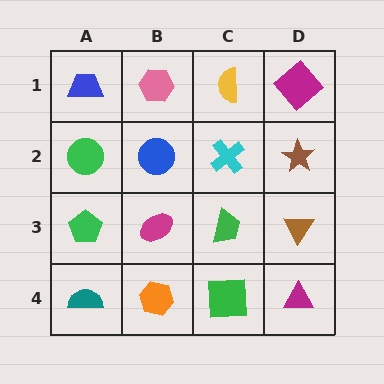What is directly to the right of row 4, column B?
A green square.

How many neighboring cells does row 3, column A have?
3.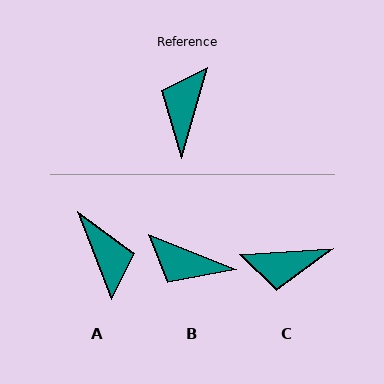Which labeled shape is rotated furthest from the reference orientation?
A, about 143 degrees away.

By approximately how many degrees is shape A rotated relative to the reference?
Approximately 143 degrees clockwise.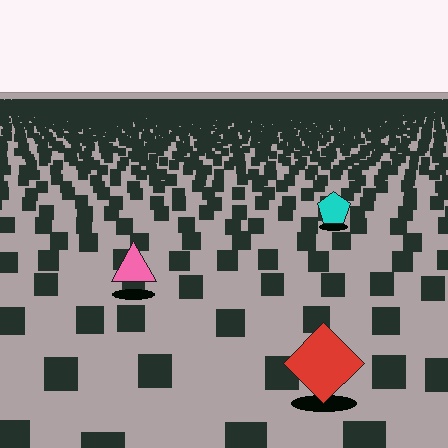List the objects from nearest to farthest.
From nearest to farthest: the red diamond, the pink triangle, the cyan pentagon.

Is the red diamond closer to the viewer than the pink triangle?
Yes. The red diamond is closer — you can tell from the texture gradient: the ground texture is coarser near it.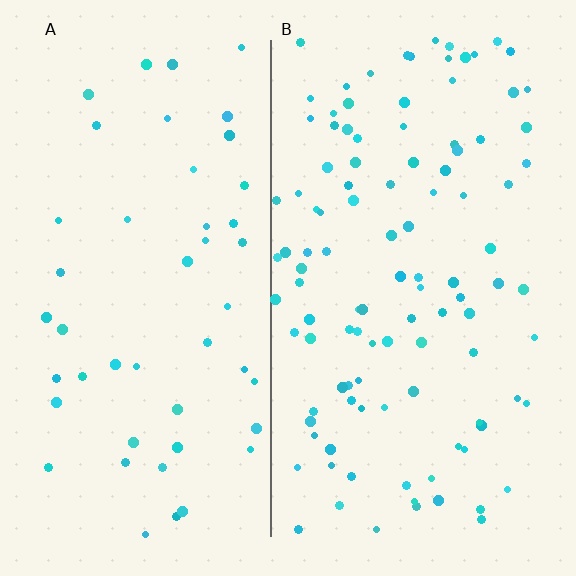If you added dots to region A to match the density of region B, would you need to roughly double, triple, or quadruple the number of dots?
Approximately double.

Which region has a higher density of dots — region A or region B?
B (the right).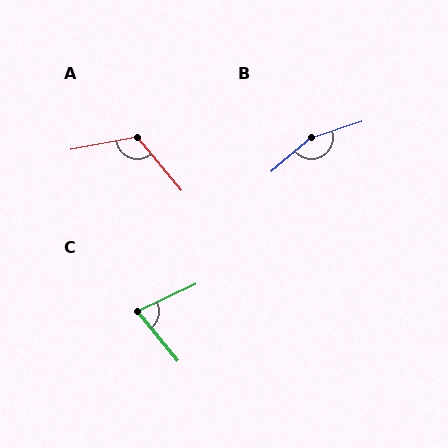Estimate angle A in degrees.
Approximately 119 degrees.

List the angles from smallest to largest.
C (76°), A (119°), B (158°).